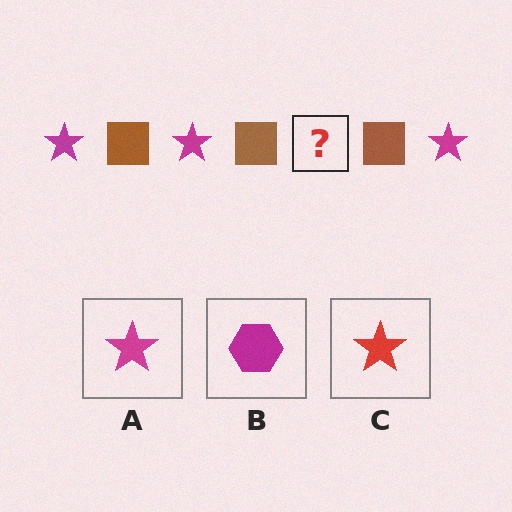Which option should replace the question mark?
Option A.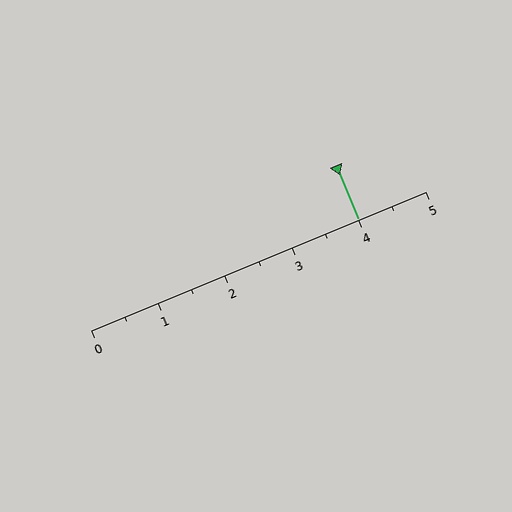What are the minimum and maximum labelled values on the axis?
The axis runs from 0 to 5.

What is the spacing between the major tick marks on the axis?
The major ticks are spaced 1 apart.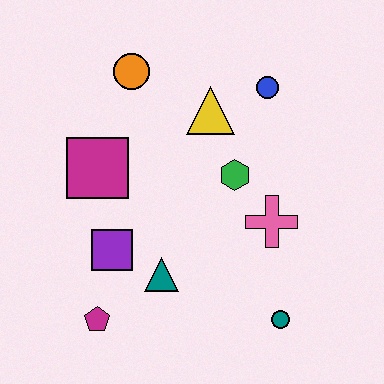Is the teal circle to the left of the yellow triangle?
No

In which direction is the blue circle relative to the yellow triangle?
The blue circle is to the right of the yellow triangle.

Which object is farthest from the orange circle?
The teal circle is farthest from the orange circle.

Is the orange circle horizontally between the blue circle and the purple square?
Yes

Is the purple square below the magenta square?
Yes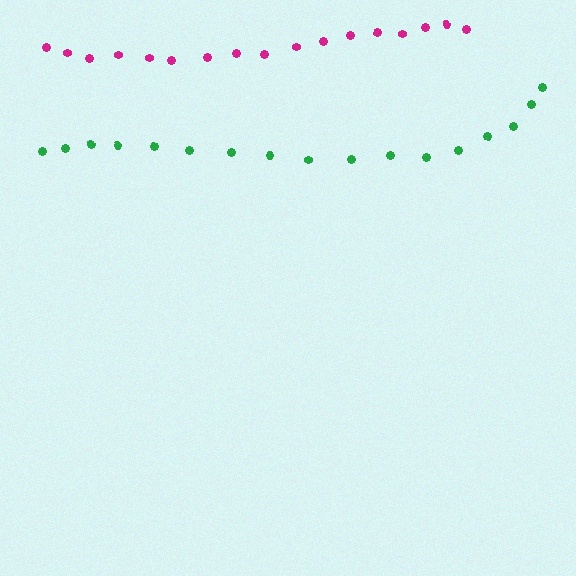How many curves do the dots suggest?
There are 2 distinct paths.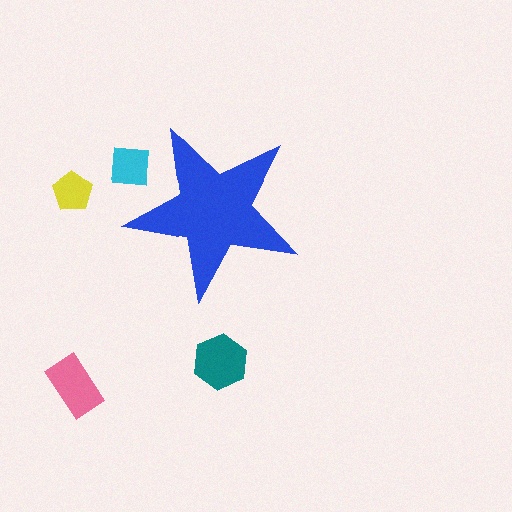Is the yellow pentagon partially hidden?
No, the yellow pentagon is fully visible.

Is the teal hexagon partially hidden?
No, the teal hexagon is fully visible.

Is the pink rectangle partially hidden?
No, the pink rectangle is fully visible.